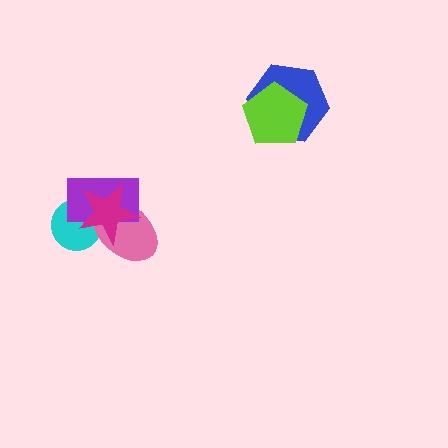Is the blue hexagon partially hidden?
Yes, it is partially covered by another shape.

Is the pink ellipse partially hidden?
Yes, it is partially covered by another shape.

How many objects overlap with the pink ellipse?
3 objects overlap with the pink ellipse.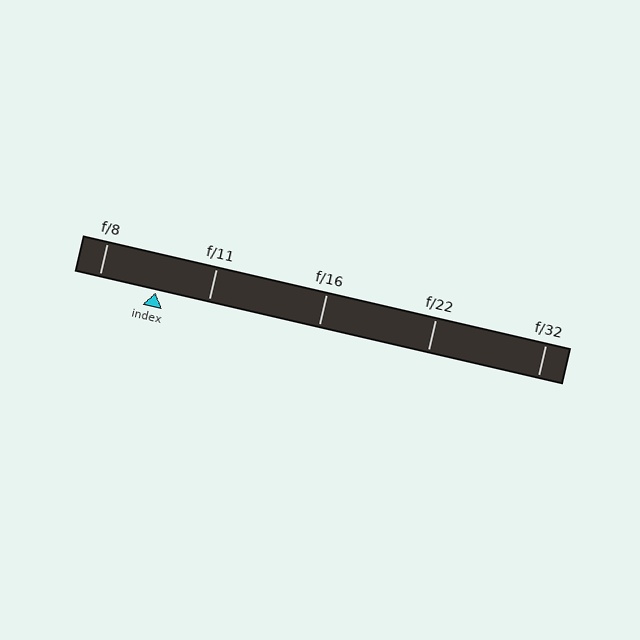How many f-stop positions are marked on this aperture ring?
There are 5 f-stop positions marked.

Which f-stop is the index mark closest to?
The index mark is closest to f/11.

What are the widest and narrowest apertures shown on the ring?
The widest aperture shown is f/8 and the narrowest is f/32.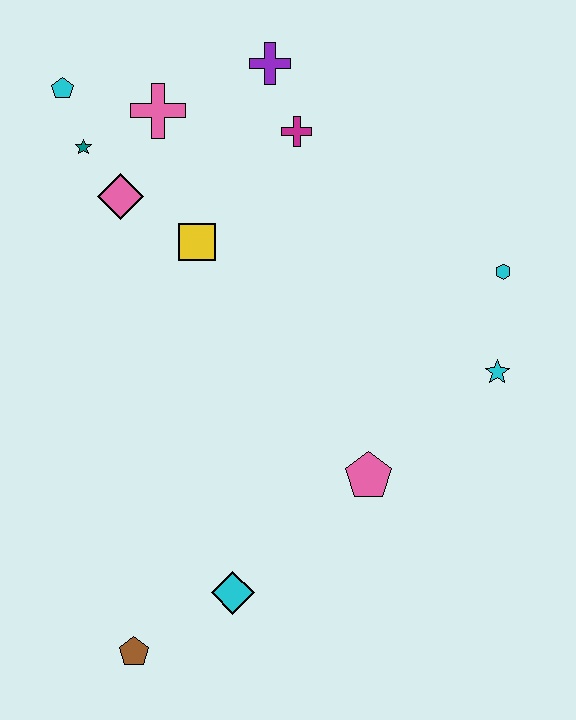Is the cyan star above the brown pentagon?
Yes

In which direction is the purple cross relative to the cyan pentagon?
The purple cross is to the right of the cyan pentagon.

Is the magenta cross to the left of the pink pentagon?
Yes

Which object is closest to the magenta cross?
The purple cross is closest to the magenta cross.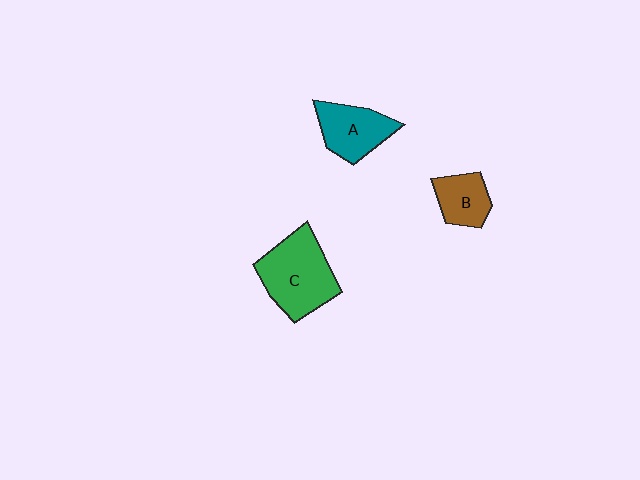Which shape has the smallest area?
Shape B (brown).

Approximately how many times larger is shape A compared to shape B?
Approximately 1.3 times.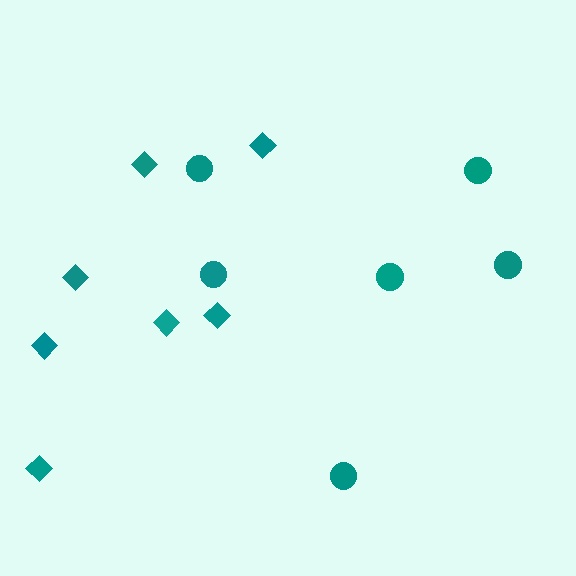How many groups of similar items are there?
There are 2 groups: one group of circles (6) and one group of diamonds (7).